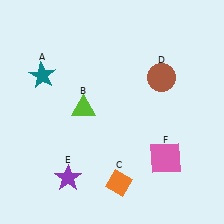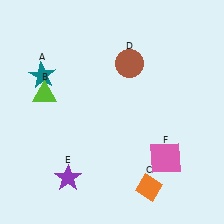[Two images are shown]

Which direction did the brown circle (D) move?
The brown circle (D) moved left.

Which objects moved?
The objects that moved are: the lime triangle (B), the orange diamond (C), the brown circle (D).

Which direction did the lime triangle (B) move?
The lime triangle (B) moved left.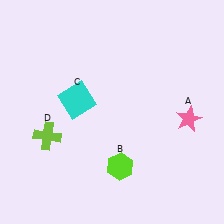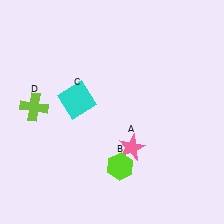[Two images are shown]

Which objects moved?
The objects that moved are: the pink star (A), the lime cross (D).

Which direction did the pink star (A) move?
The pink star (A) moved left.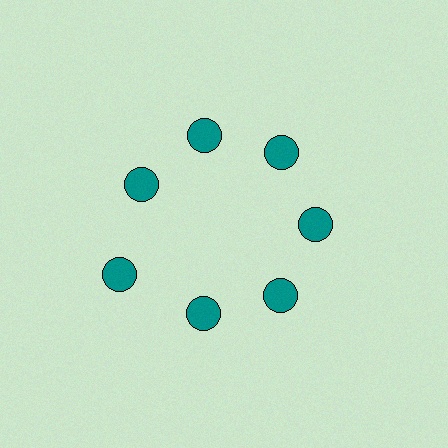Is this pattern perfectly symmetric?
No. The 7 teal circles are arranged in a ring, but one element near the 8 o'clock position is pushed outward from the center, breaking the 7-fold rotational symmetry.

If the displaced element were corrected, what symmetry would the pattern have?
It would have 7-fold rotational symmetry — the pattern would map onto itself every 51 degrees.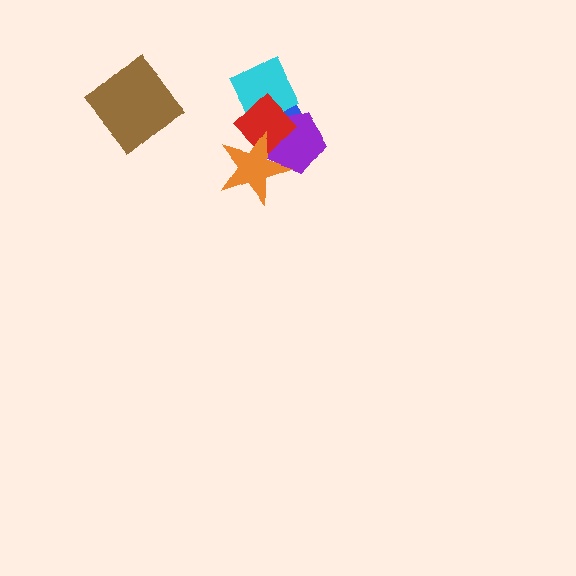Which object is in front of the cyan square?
The red diamond is in front of the cyan square.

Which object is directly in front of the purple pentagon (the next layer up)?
The red diamond is directly in front of the purple pentagon.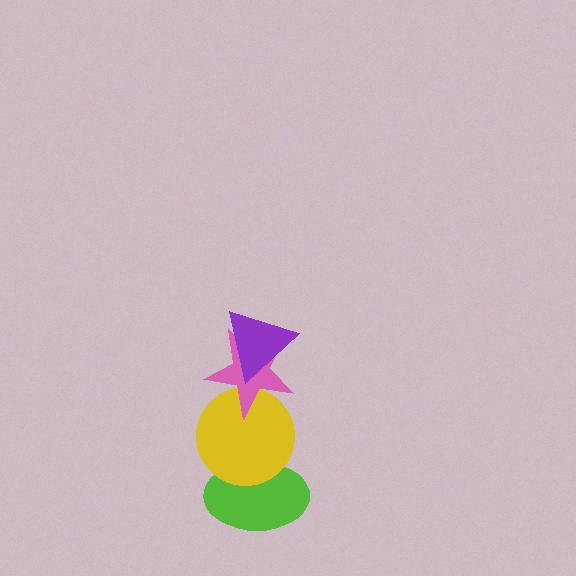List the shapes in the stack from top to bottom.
From top to bottom: the purple triangle, the pink star, the yellow circle, the lime ellipse.